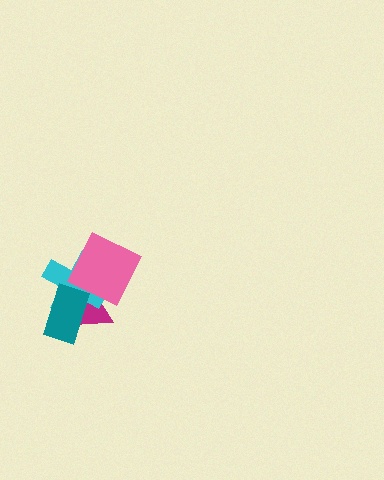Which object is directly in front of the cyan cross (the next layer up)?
The teal rectangle is directly in front of the cyan cross.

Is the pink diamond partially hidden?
No, no other shape covers it.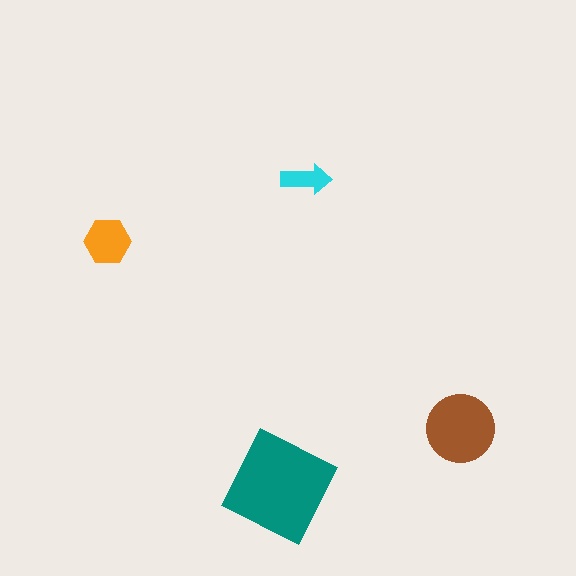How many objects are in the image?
There are 4 objects in the image.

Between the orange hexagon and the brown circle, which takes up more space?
The brown circle.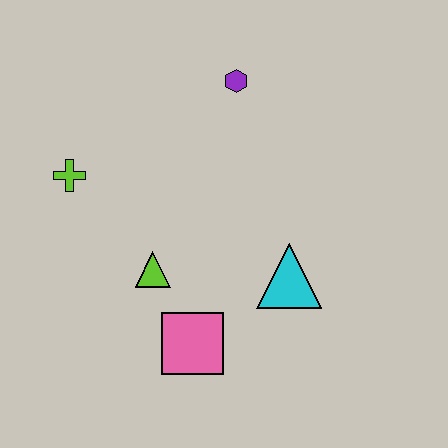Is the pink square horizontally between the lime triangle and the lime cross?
No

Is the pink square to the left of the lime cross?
No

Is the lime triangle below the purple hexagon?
Yes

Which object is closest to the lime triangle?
The pink square is closest to the lime triangle.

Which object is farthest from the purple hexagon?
The pink square is farthest from the purple hexagon.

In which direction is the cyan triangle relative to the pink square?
The cyan triangle is to the right of the pink square.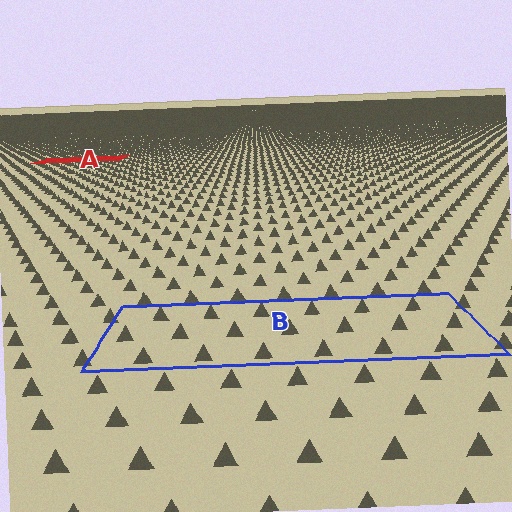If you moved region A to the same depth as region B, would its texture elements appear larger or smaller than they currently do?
They would appear larger. At a closer depth, the same texture elements are projected at a bigger on-screen size.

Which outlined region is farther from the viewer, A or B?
Region A is farther from the viewer — the texture elements inside it appear smaller and more densely packed.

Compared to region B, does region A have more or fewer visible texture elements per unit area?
Region A has more texture elements per unit area — they are packed more densely because it is farther away.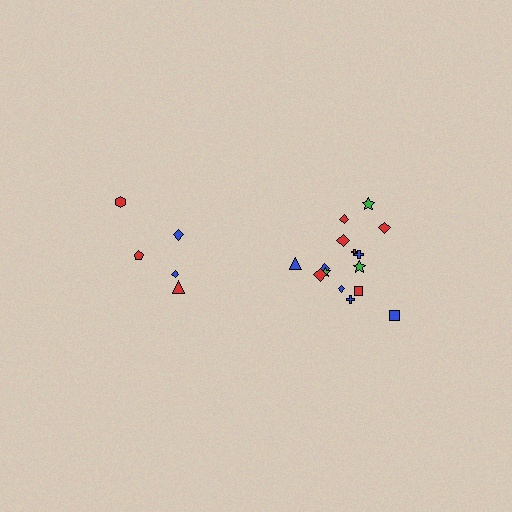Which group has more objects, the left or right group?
The right group.